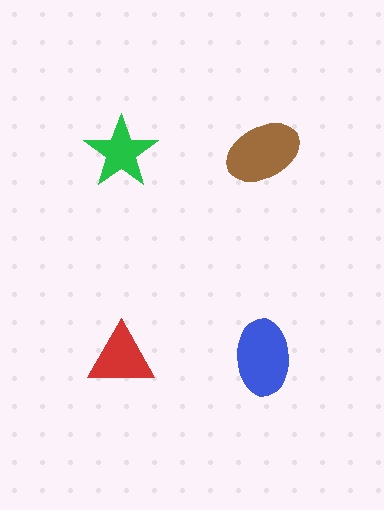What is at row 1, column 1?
A green star.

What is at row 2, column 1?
A red triangle.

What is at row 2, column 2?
A blue ellipse.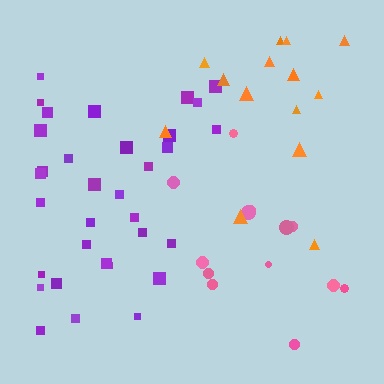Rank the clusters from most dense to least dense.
purple, orange, pink.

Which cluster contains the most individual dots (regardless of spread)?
Purple (33).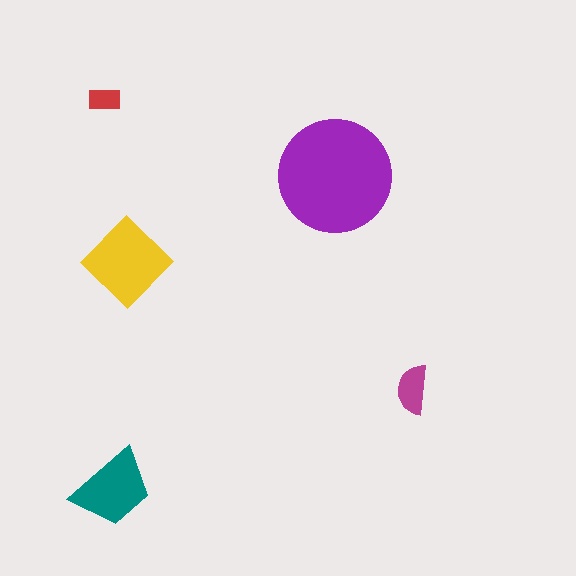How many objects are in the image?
There are 5 objects in the image.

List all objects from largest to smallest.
The purple circle, the yellow diamond, the teal trapezoid, the magenta semicircle, the red rectangle.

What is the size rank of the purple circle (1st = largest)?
1st.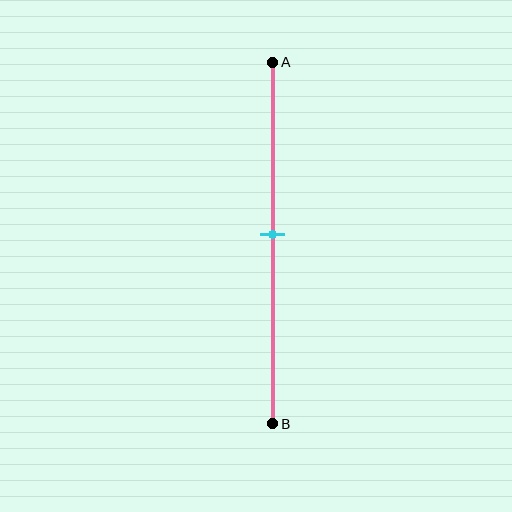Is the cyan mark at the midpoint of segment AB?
Yes, the mark is approximately at the midpoint.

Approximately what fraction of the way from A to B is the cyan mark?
The cyan mark is approximately 50% of the way from A to B.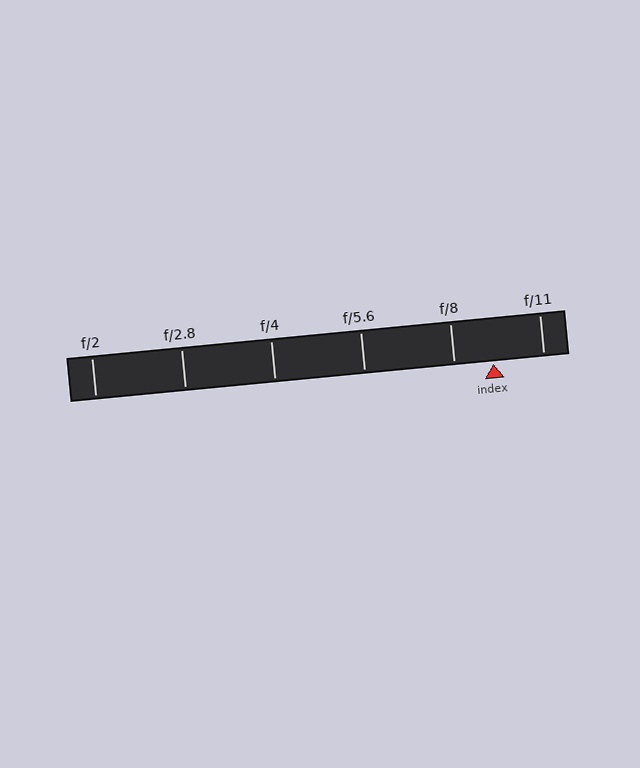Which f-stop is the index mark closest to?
The index mark is closest to f/8.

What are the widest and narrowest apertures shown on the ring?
The widest aperture shown is f/2 and the narrowest is f/11.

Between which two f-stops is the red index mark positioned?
The index mark is between f/8 and f/11.